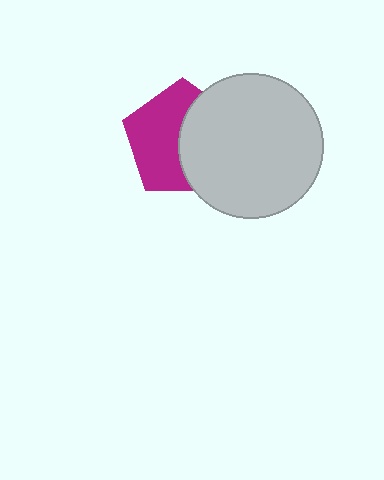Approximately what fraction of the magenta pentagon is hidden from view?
Roughly 47% of the magenta pentagon is hidden behind the light gray circle.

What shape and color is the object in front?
The object in front is a light gray circle.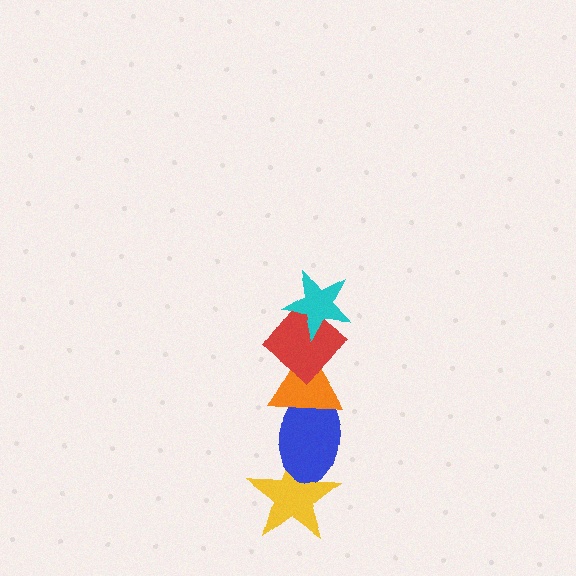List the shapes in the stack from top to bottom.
From top to bottom: the cyan star, the red diamond, the orange triangle, the blue ellipse, the yellow star.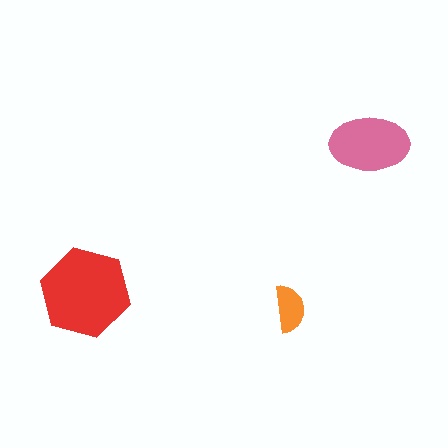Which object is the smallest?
The orange semicircle.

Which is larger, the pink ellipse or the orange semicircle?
The pink ellipse.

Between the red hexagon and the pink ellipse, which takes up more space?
The red hexagon.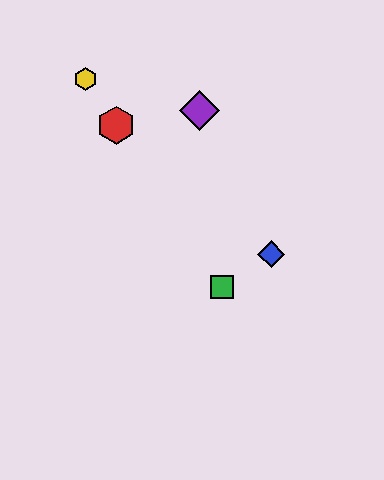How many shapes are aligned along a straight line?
3 shapes (the red hexagon, the green square, the yellow hexagon) are aligned along a straight line.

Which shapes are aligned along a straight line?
The red hexagon, the green square, the yellow hexagon are aligned along a straight line.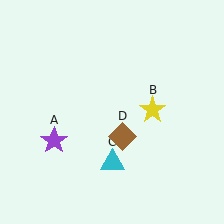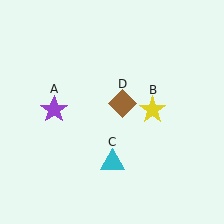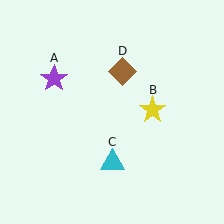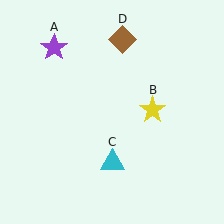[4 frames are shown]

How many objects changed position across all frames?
2 objects changed position: purple star (object A), brown diamond (object D).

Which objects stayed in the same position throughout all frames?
Yellow star (object B) and cyan triangle (object C) remained stationary.